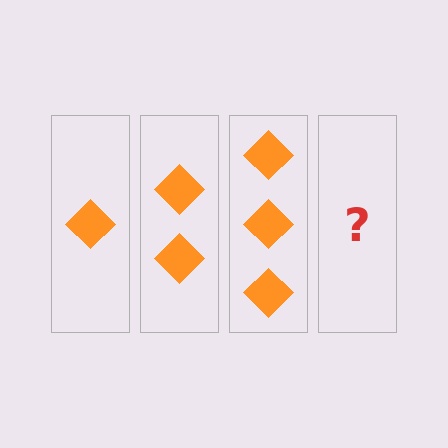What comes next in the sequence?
The next element should be 4 diamonds.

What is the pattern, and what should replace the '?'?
The pattern is that each step adds one more diamond. The '?' should be 4 diamonds.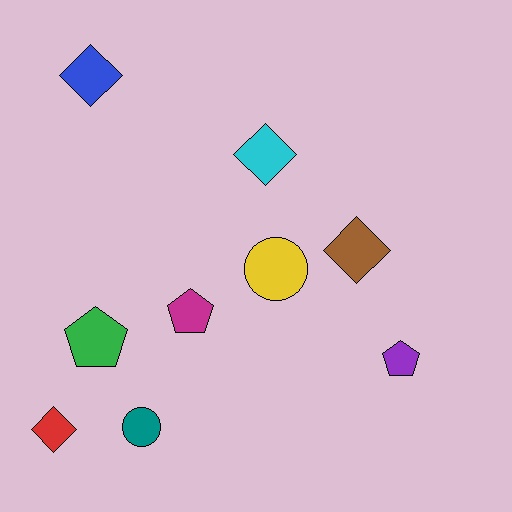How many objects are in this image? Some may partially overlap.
There are 9 objects.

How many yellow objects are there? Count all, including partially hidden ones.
There is 1 yellow object.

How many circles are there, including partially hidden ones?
There are 2 circles.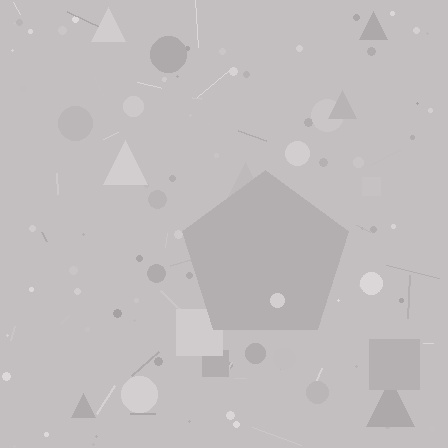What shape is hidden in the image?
A pentagon is hidden in the image.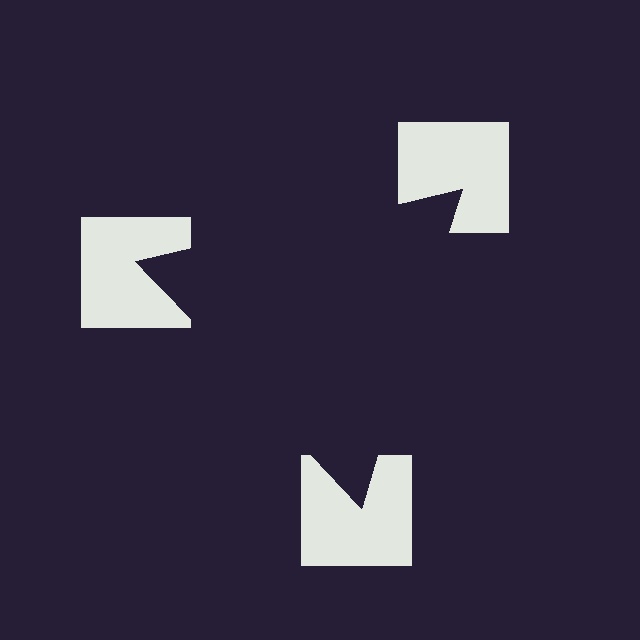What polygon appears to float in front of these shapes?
An illusory triangle — its edges are inferred from the aligned wedge cuts in the notched squares, not physically drawn.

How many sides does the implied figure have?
3 sides.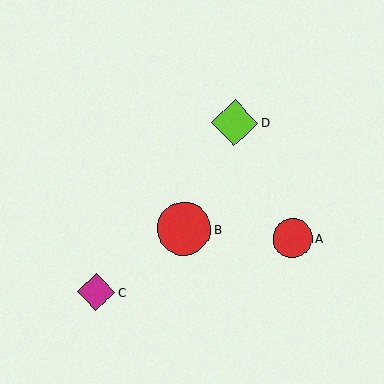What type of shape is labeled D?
Shape D is a lime diamond.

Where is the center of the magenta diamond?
The center of the magenta diamond is at (96, 292).